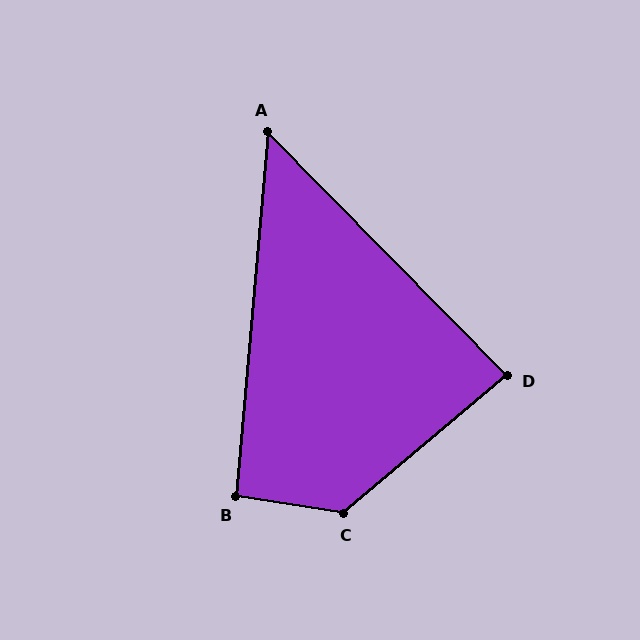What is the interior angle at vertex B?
Approximately 94 degrees (approximately right).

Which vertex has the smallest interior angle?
A, at approximately 49 degrees.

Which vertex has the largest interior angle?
C, at approximately 131 degrees.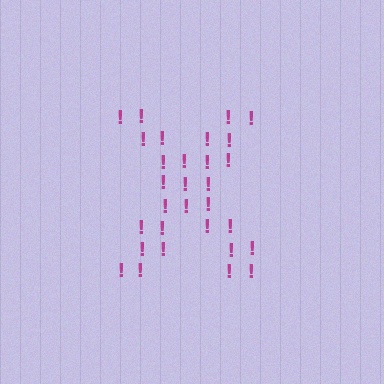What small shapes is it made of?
It is made of small exclamation marks.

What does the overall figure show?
The overall figure shows the letter X.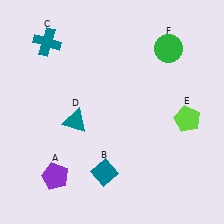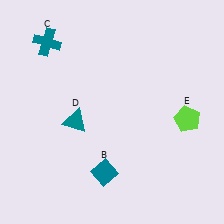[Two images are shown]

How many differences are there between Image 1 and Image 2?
There are 2 differences between the two images.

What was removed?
The green circle (F), the purple pentagon (A) were removed in Image 2.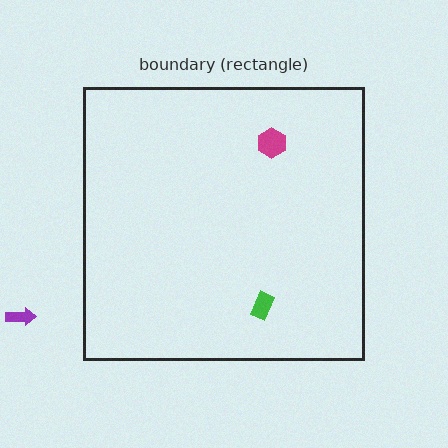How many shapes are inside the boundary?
2 inside, 1 outside.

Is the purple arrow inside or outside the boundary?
Outside.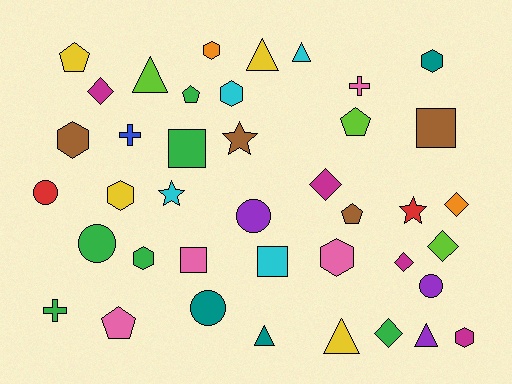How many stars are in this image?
There are 3 stars.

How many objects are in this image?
There are 40 objects.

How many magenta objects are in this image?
There are 4 magenta objects.